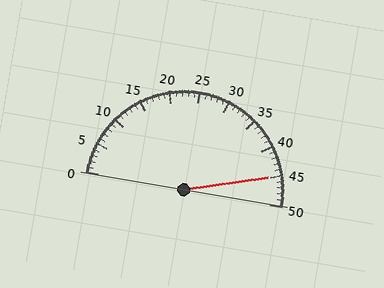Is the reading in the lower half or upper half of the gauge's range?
The reading is in the upper half of the range (0 to 50).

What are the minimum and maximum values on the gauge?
The gauge ranges from 0 to 50.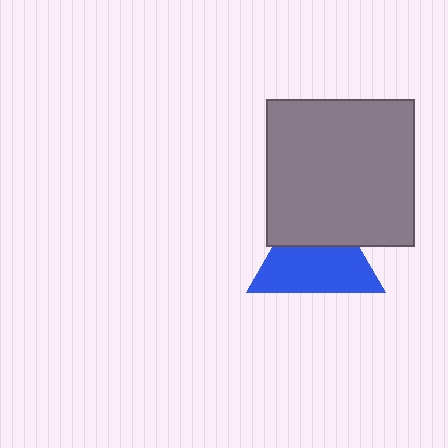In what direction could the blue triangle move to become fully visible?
The blue triangle could move down. That would shift it out from behind the gray square entirely.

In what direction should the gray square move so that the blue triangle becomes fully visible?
The gray square should move up. That is the shortest direction to clear the overlap and leave the blue triangle fully visible.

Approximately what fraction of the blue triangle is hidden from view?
Roughly 39% of the blue triangle is hidden behind the gray square.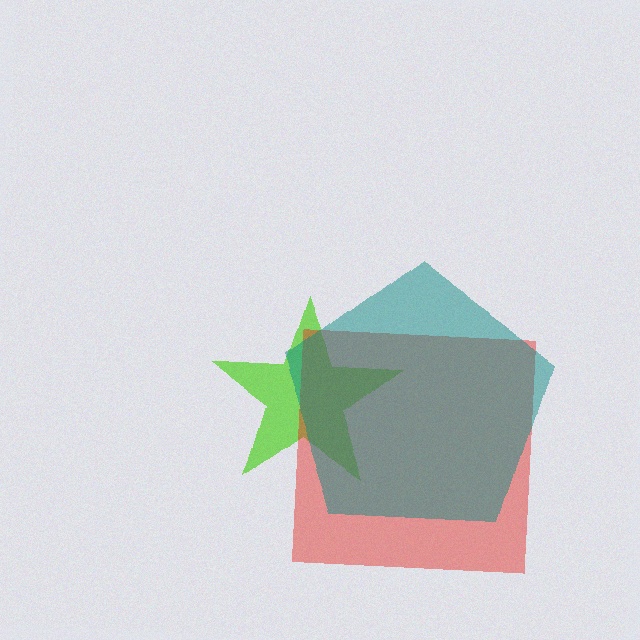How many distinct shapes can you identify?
There are 3 distinct shapes: a lime star, a red square, a teal pentagon.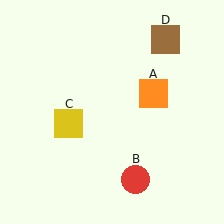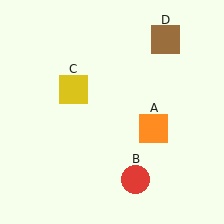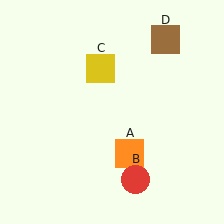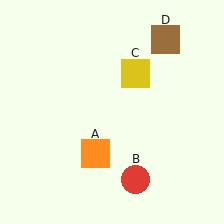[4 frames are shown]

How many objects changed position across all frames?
2 objects changed position: orange square (object A), yellow square (object C).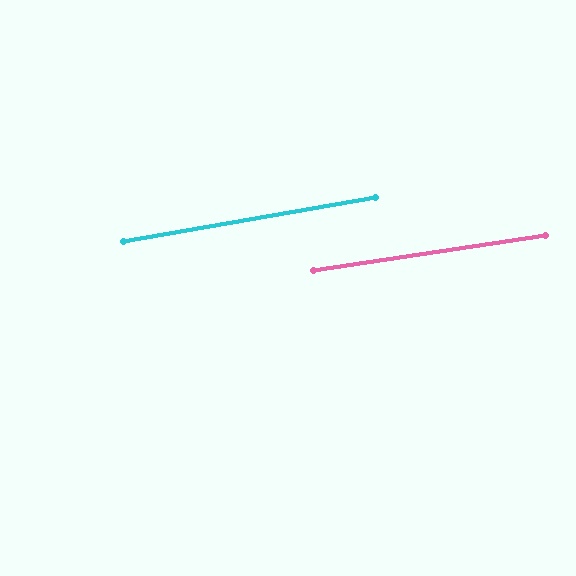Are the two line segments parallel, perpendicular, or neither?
Parallel — their directions differ by only 1.4°.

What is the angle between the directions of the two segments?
Approximately 1 degree.